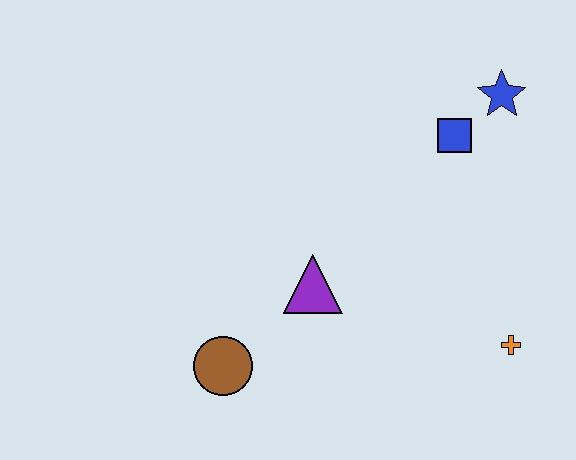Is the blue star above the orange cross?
Yes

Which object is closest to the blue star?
The blue square is closest to the blue star.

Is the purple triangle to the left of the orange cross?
Yes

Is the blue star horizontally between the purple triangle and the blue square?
No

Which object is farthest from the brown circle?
The blue star is farthest from the brown circle.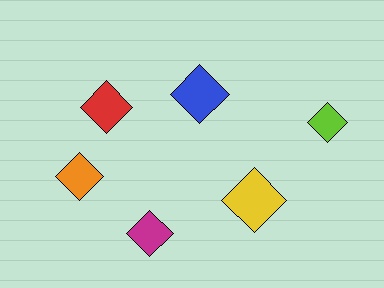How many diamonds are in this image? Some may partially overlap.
There are 6 diamonds.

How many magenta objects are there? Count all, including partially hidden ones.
There is 1 magenta object.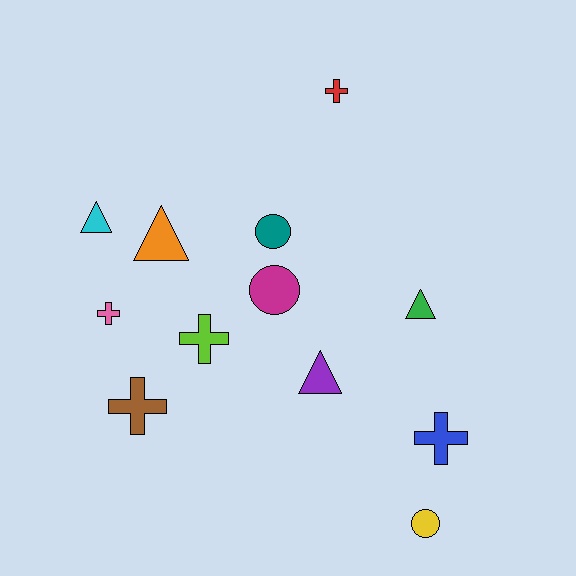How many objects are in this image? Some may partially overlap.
There are 12 objects.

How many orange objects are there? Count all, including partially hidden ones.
There is 1 orange object.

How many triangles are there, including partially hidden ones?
There are 4 triangles.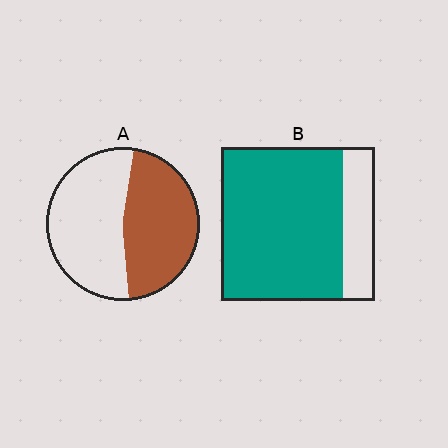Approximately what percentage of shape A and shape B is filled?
A is approximately 45% and B is approximately 80%.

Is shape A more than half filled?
Roughly half.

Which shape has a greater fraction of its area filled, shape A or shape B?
Shape B.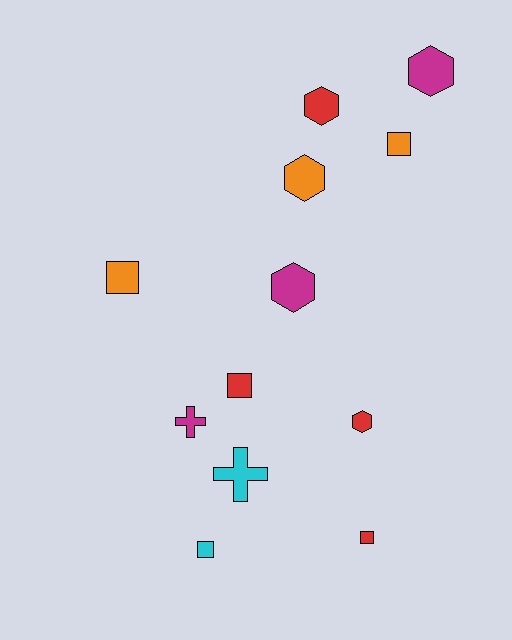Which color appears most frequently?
Red, with 4 objects.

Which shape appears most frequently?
Square, with 5 objects.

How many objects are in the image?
There are 12 objects.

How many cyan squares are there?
There is 1 cyan square.